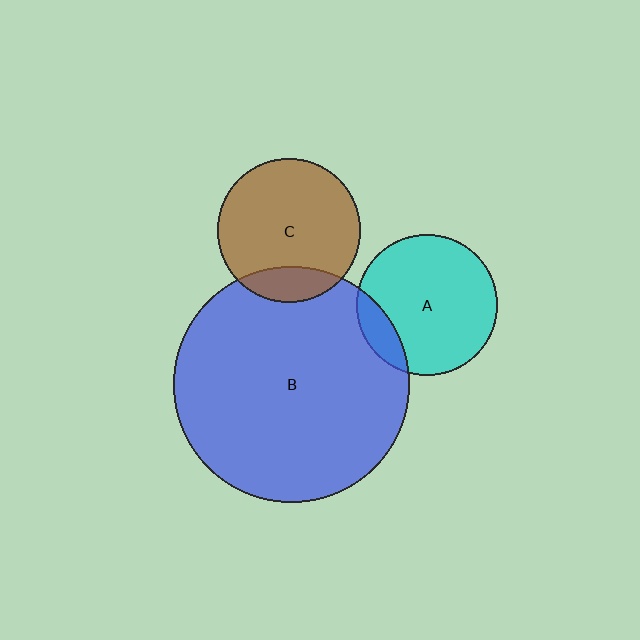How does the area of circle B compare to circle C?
Approximately 2.7 times.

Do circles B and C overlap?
Yes.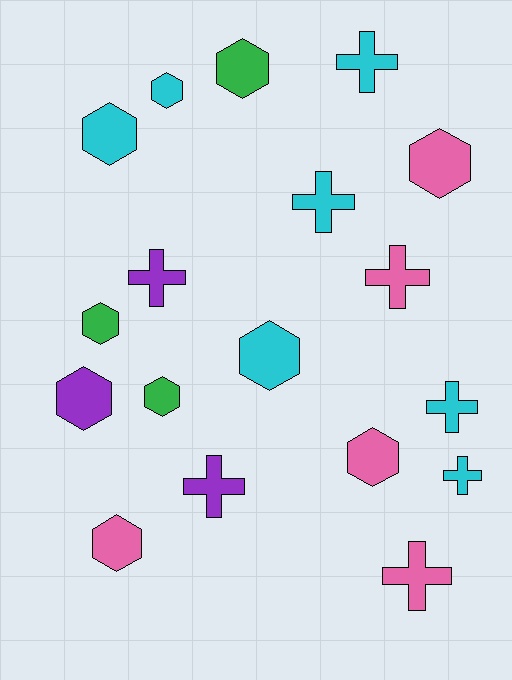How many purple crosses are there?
There are 2 purple crosses.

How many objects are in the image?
There are 18 objects.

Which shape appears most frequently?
Hexagon, with 10 objects.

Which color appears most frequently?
Cyan, with 7 objects.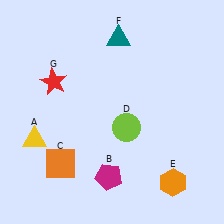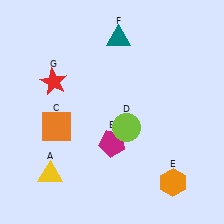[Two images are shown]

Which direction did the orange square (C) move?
The orange square (C) moved up.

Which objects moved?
The objects that moved are: the yellow triangle (A), the magenta pentagon (B), the orange square (C).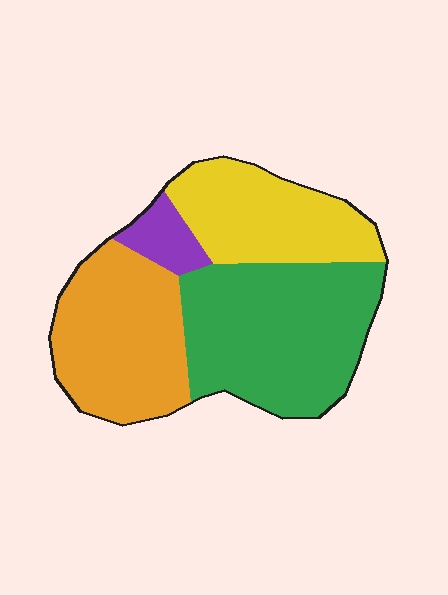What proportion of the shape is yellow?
Yellow takes up about one quarter (1/4) of the shape.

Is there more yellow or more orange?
Orange.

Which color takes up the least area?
Purple, at roughly 5%.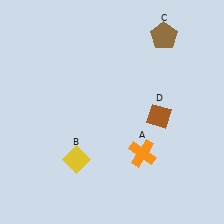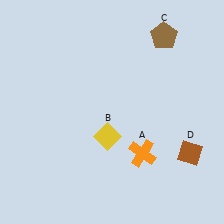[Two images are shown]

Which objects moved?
The objects that moved are: the yellow diamond (B), the brown diamond (D).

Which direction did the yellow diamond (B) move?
The yellow diamond (B) moved right.